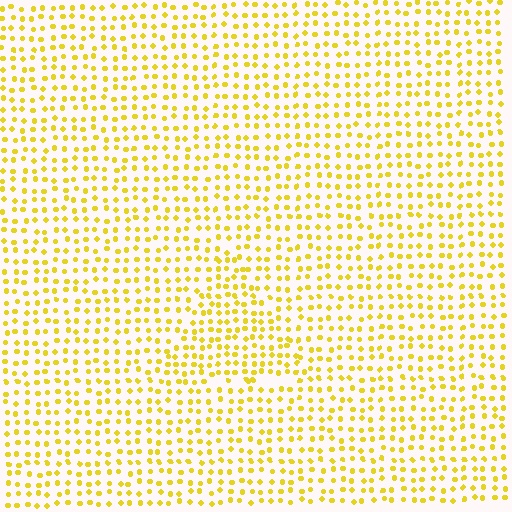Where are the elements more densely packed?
The elements are more densely packed inside the triangle boundary.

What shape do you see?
I see a triangle.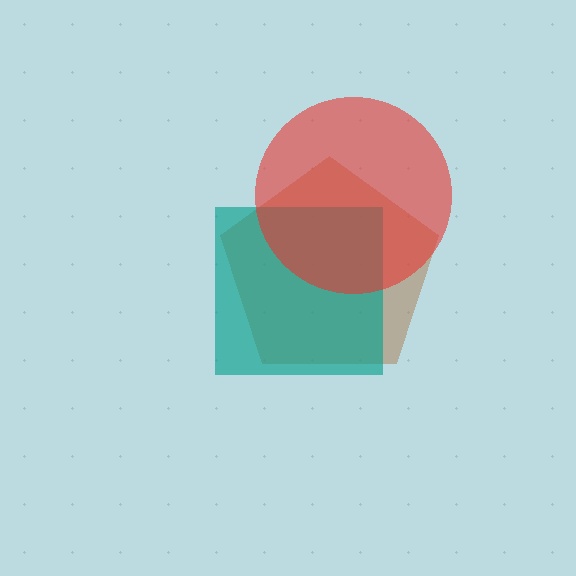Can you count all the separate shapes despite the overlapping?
Yes, there are 3 separate shapes.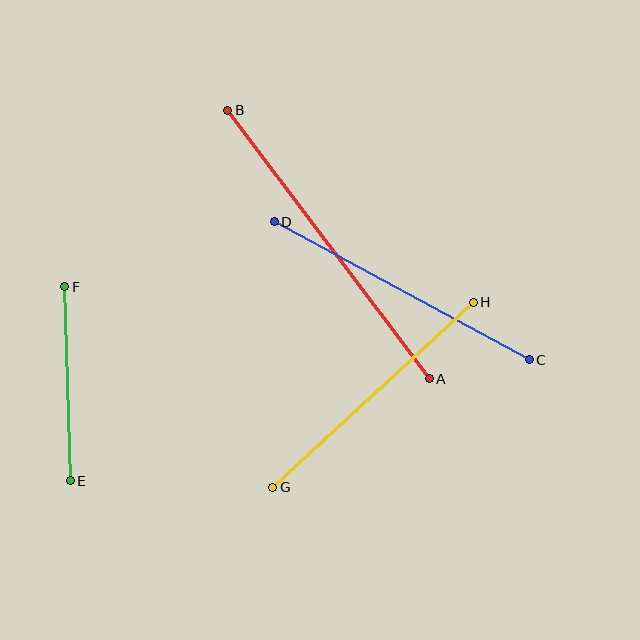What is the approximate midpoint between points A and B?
The midpoint is at approximately (329, 244) pixels.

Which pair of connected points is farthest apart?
Points A and B are farthest apart.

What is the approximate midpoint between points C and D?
The midpoint is at approximately (402, 291) pixels.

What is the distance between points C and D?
The distance is approximately 290 pixels.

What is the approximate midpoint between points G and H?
The midpoint is at approximately (373, 395) pixels.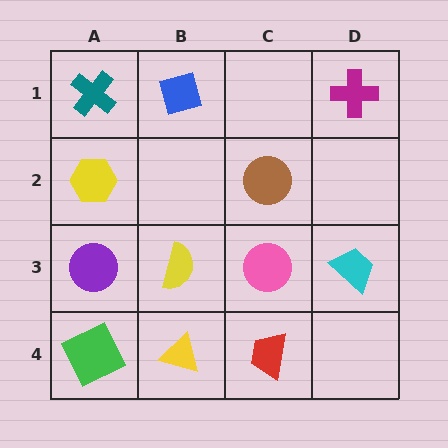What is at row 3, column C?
A pink circle.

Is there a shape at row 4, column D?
No, that cell is empty.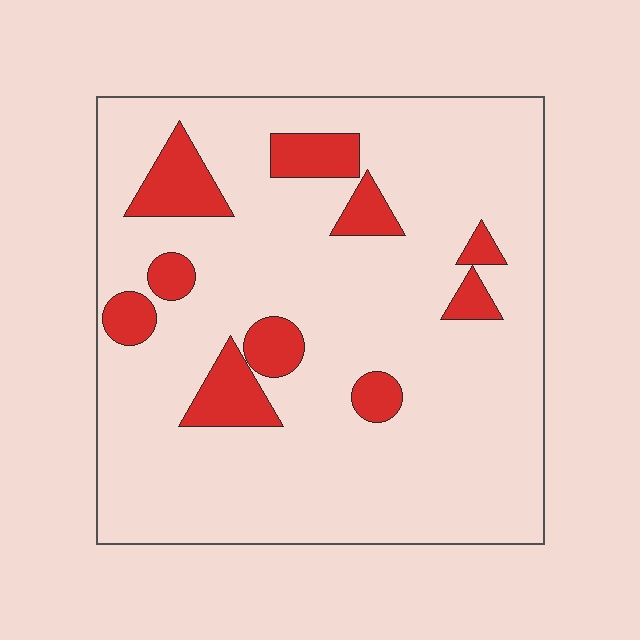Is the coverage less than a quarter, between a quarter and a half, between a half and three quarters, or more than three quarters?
Less than a quarter.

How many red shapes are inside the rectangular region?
10.